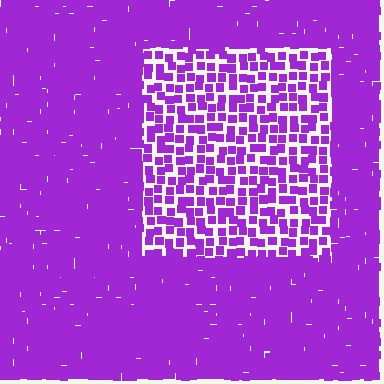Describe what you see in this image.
The image contains small purple elements arranged at two different densities. A rectangle-shaped region is visible where the elements are less densely packed than the surrounding area.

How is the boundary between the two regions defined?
The boundary is defined by a change in element density (approximately 2.3x ratio). All elements are the same color, size, and shape.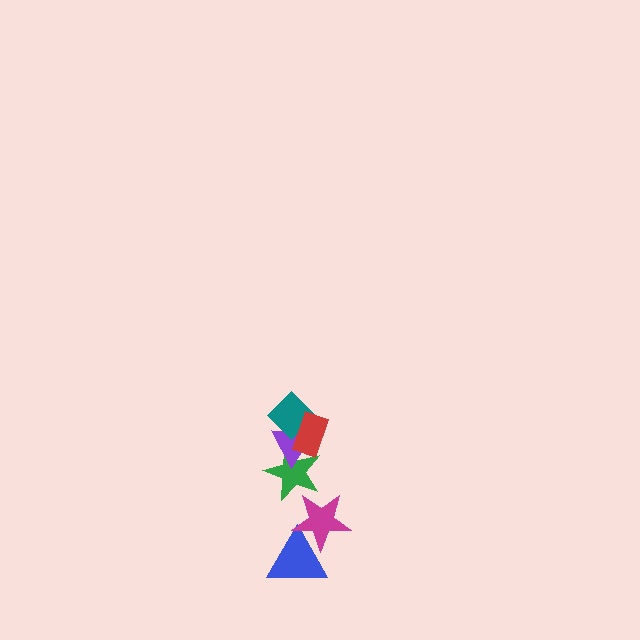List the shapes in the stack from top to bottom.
From top to bottom: the red rectangle, the teal diamond, the purple triangle, the green star, the magenta star, the blue triangle.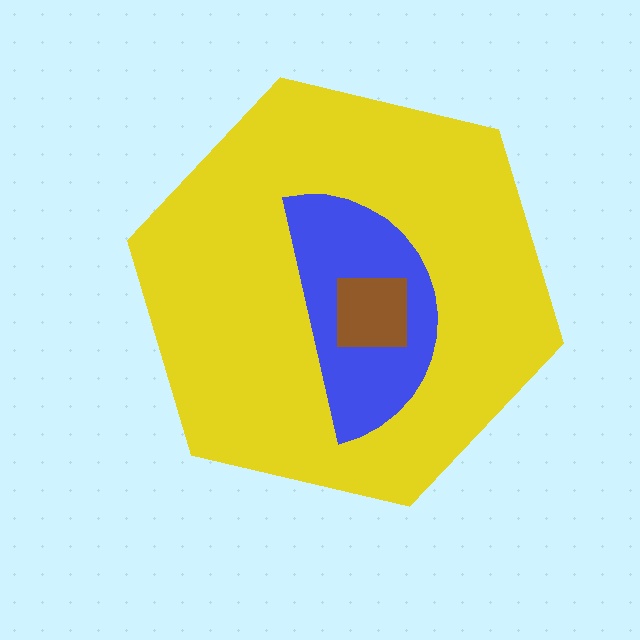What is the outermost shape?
The yellow hexagon.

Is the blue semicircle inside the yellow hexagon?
Yes.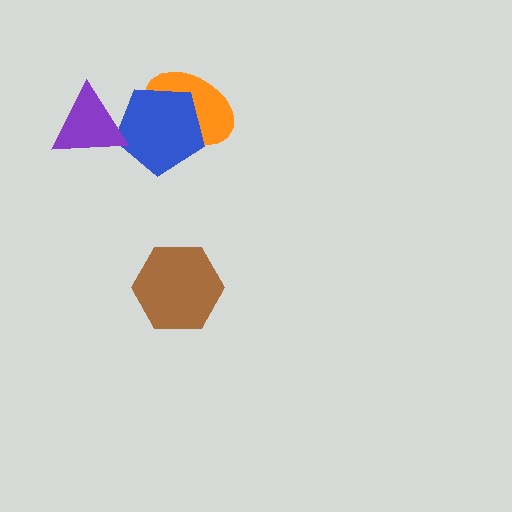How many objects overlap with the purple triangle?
1 object overlaps with the purple triangle.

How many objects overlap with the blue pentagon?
2 objects overlap with the blue pentagon.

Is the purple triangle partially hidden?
No, no other shape covers it.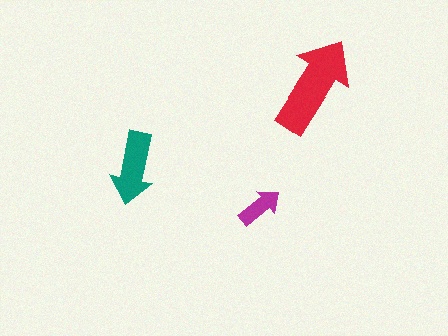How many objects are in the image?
There are 3 objects in the image.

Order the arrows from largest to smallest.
the red one, the teal one, the magenta one.